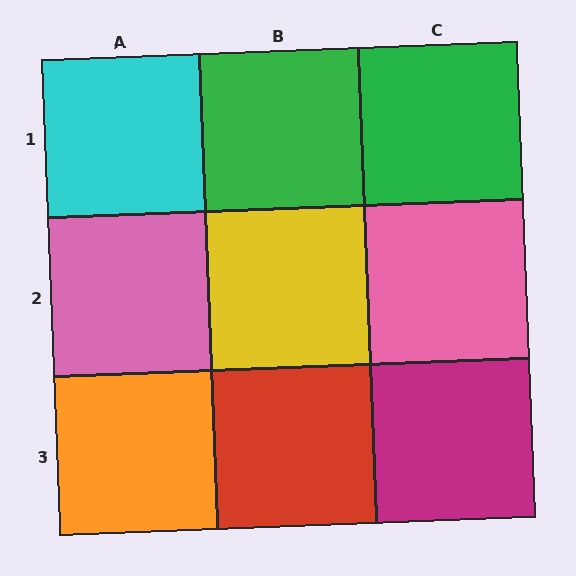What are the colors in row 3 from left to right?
Orange, red, magenta.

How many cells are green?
2 cells are green.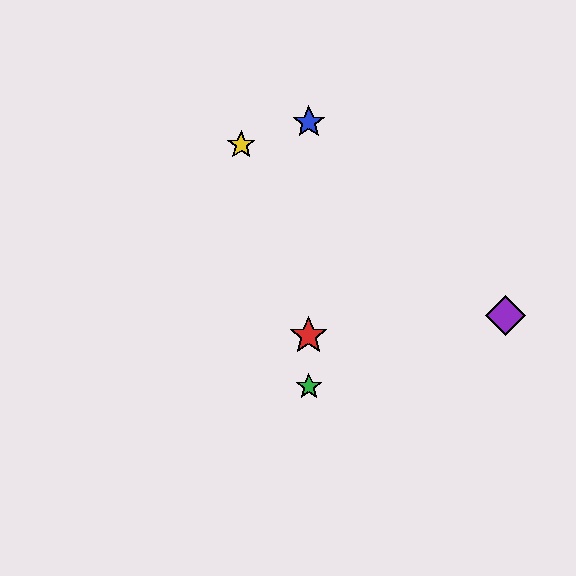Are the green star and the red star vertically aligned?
Yes, both are at x≈309.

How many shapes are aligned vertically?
3 shapes (the red star, the blue star, the green star) are aligned vertically.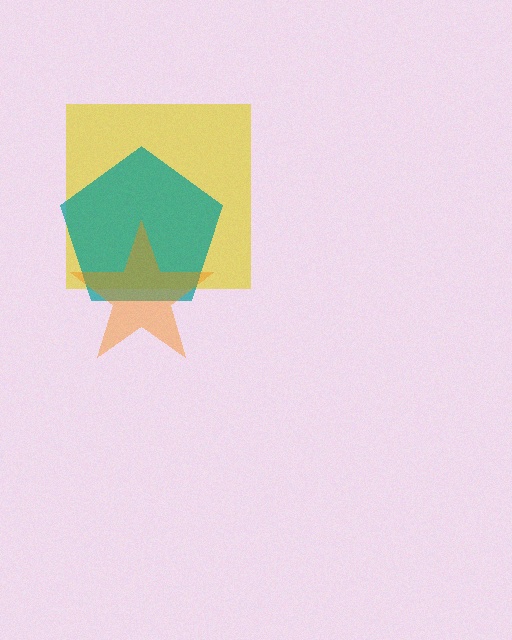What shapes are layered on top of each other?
The layered shapes are: a yellow square, a teal pentagon, an orange star.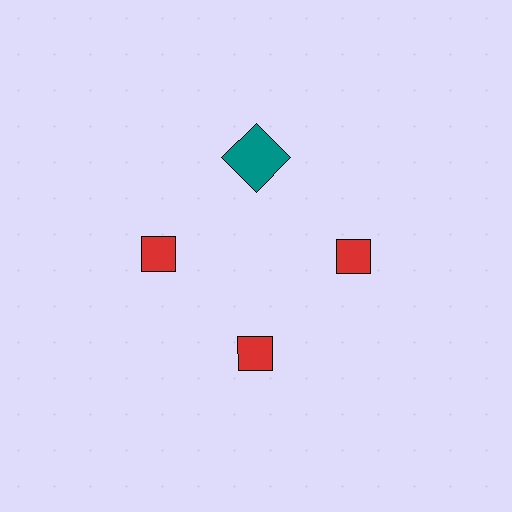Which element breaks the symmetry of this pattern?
The teal square at roughly the 12 o'clock position breaks the symmetry. All other shapes are red diamonds.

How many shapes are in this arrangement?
There are 4 shapes arranged in a ring pattern.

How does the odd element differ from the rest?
It differs in both color (teal instead of red) and shape (square instead of diamond).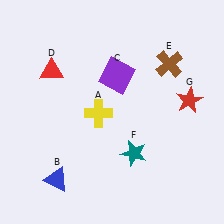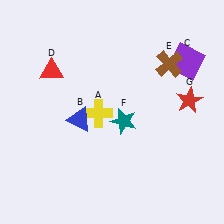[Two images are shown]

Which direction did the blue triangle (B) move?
The blue triangle (B) moved up.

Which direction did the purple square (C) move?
The purple square (C) moved right.